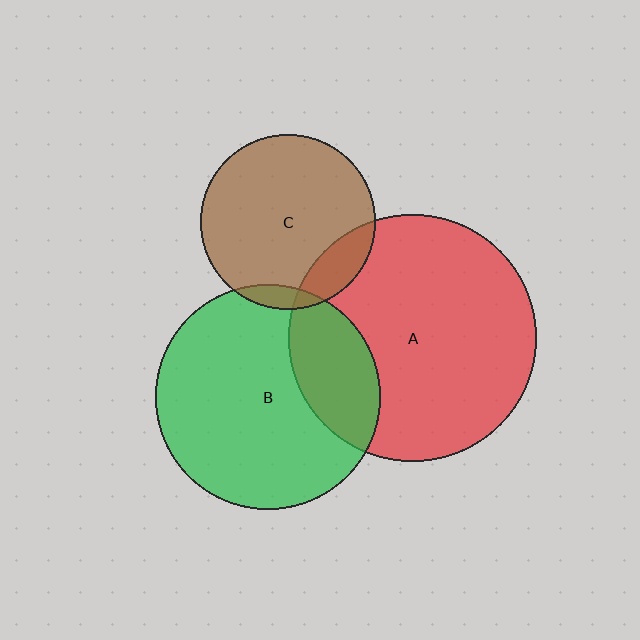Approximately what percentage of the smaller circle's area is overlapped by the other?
Approximately 25%.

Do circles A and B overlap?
Yes.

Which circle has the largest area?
Circle A (red).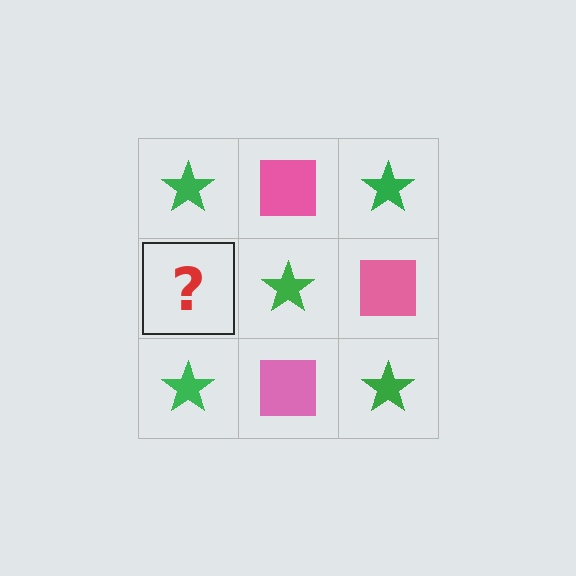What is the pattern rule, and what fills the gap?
The rule is that it alternates green star and pink square in a checkerboard pattern. The gap should be filled with a pink square.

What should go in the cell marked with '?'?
The missing cell should contain a pink square.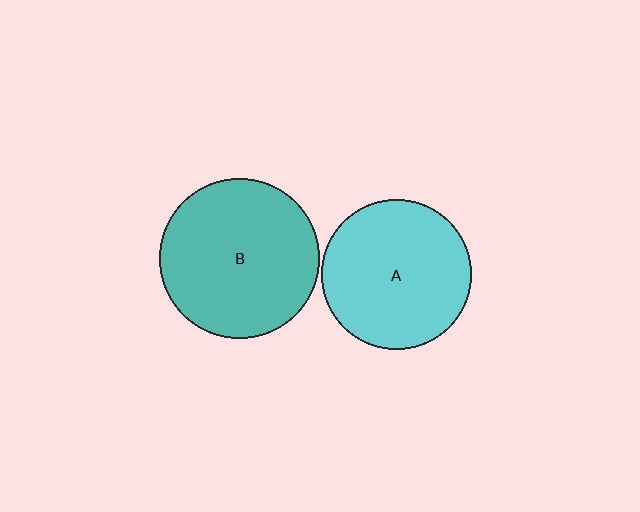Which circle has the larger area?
Circle B (teal).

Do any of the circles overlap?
No, none of the circles overlap.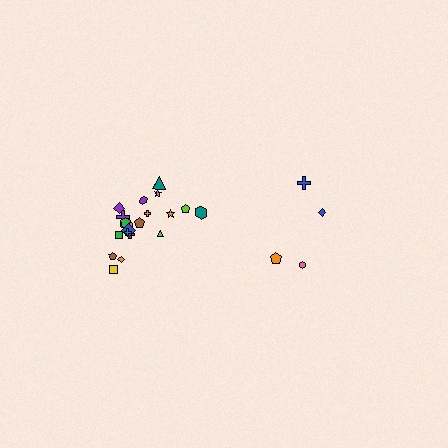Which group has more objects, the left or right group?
The left group.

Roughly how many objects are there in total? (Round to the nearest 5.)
Roughly 25 objects in total.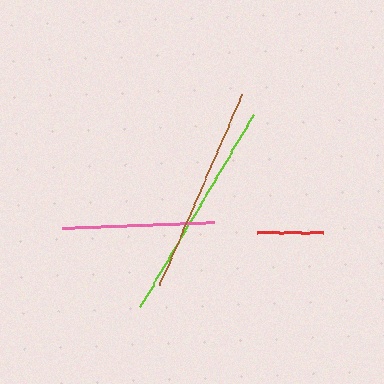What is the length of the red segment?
The red segment is approximately 67 pixels long.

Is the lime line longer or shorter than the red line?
The lime line is longer than the red line.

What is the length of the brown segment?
The brown segment is approximately 209 pixels long.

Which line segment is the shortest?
The red line is the shortest at approximately 67 pixels.